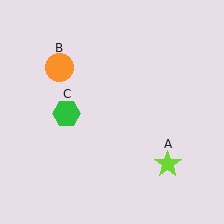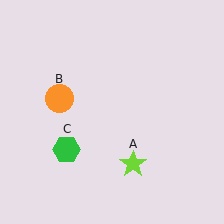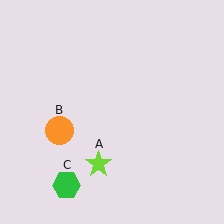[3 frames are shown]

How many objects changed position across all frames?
3 objects changed position: lime star (object A), orange circle (object B), green hexagon (object C).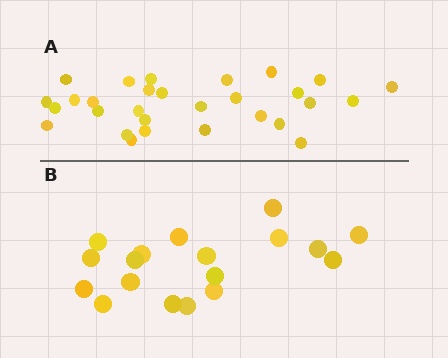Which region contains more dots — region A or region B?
Region A (the top region) has more dots.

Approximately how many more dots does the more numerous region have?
Region A has roughly 12 or so more dots than region B.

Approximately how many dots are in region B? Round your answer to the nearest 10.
About 20 dots. (The exact count is 18, which rounds to 20.)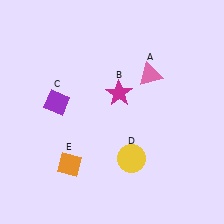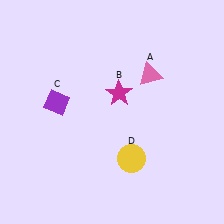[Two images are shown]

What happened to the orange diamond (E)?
The orange diamond (E) was removed in Image 2. It was in the bottom-left area of Image 1.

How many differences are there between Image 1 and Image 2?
There is 1 difference between the two images.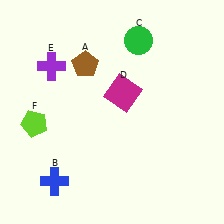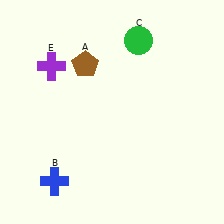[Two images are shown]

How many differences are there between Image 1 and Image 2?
There are 2 differences between the two images.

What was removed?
The lime pentagon (F), the magenta square (D) were removed in Image 2.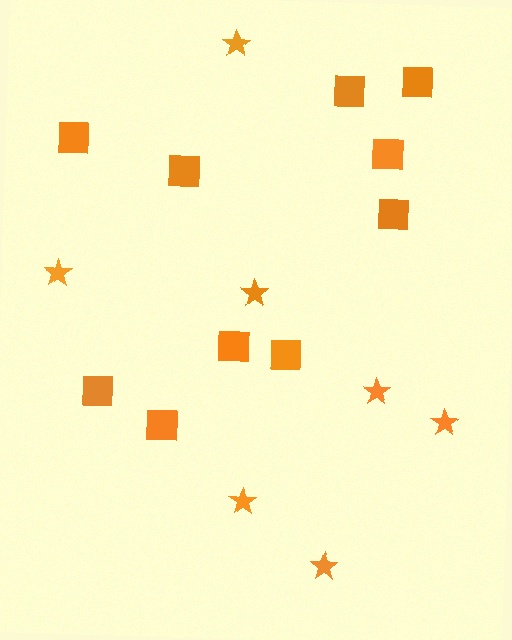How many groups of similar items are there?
There are 2 groups: one group of stars (7) and one group of squares (10).